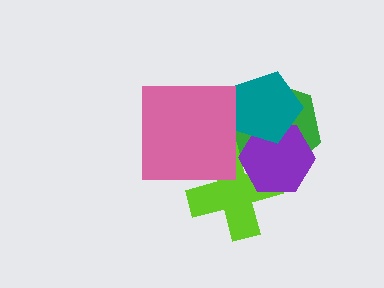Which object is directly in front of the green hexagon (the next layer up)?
The lime cross is directly in front of the green hexagon.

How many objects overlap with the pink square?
1 object overlaps with the pink square.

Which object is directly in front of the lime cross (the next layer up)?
The purple hexagon is directly in front of the lime cross.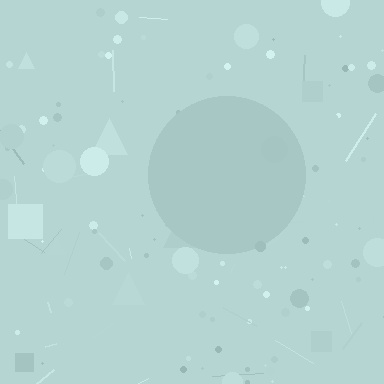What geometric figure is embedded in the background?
A circle is embedded in the background.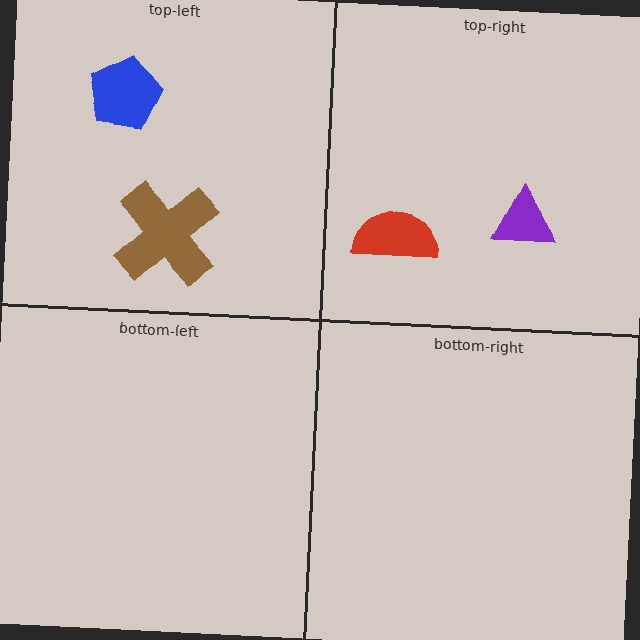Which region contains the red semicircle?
The top-right region.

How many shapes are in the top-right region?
2.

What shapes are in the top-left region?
The blue pentagon, the brown cross.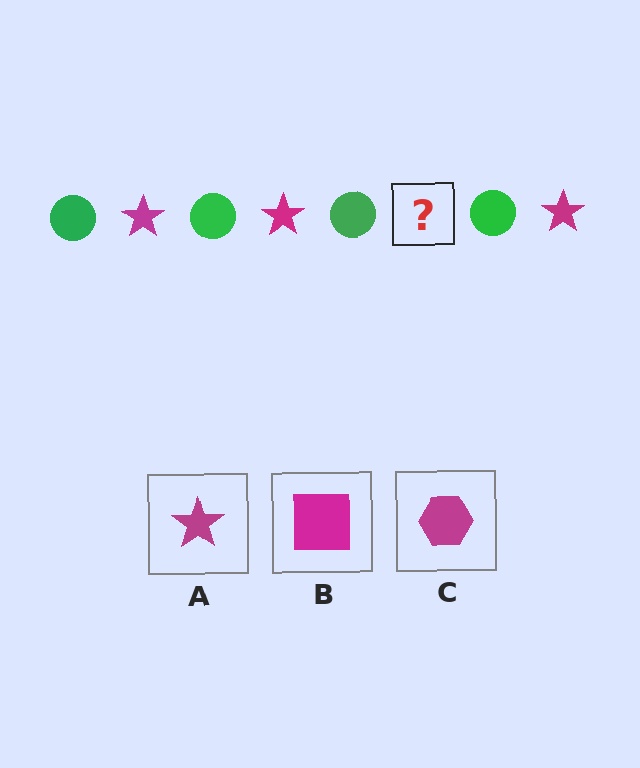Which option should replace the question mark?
Option A.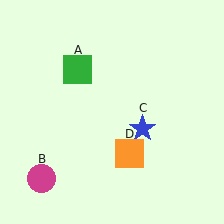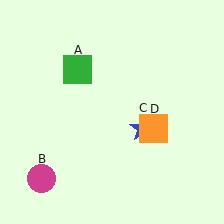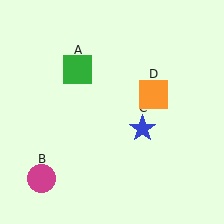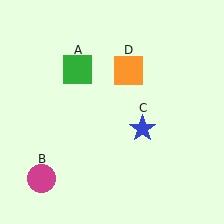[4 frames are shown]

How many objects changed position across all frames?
1 object changed position: orange square (object D).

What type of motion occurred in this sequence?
The orange square (object D) rotated counterclockwise around the center of the scene.